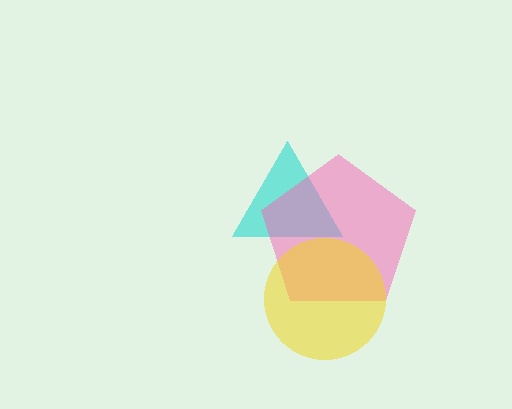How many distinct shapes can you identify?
There are 3 distinct shapes: a cyan triangle, a pink pentagon, a yellow circle.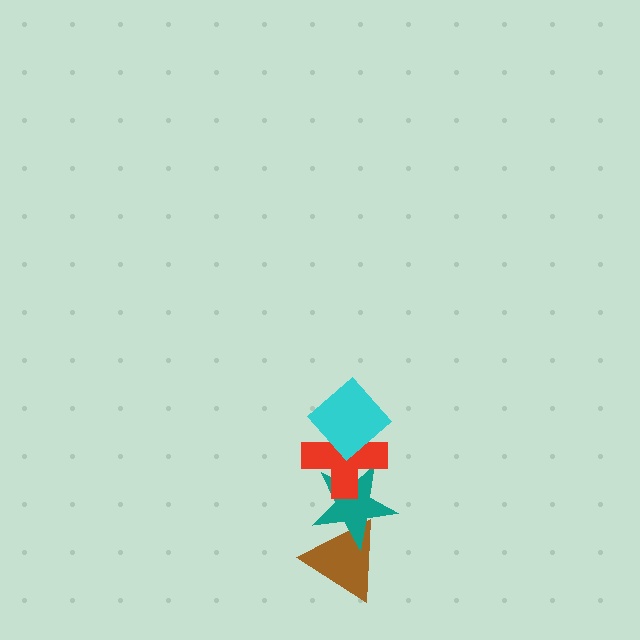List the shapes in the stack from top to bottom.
From top to bottom: the cyan diamond, the red cross, the teal star, the brown triangle.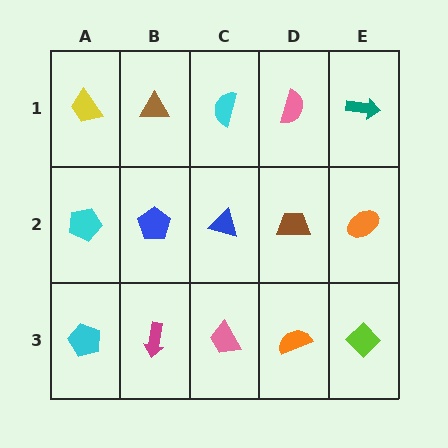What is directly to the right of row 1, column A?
A brown triangle.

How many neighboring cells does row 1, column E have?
2.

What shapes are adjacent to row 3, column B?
A blue pentagon (row 2, column B), a cyan pentagon (row 3, column A), a pink trapezoid (row 3, column C).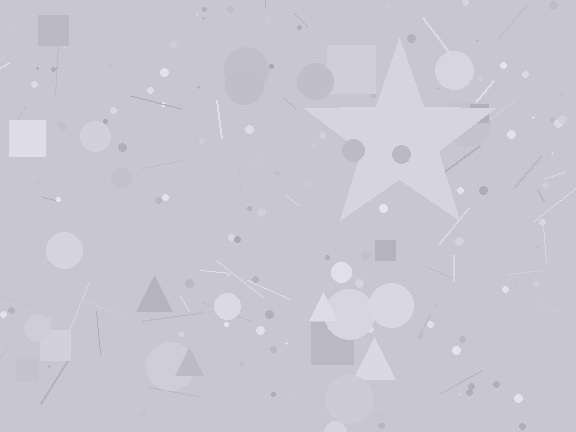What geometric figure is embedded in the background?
A star is embedded in the background.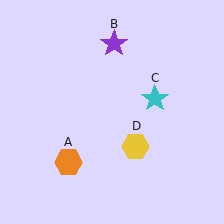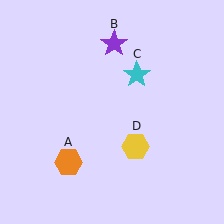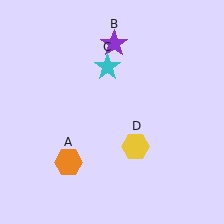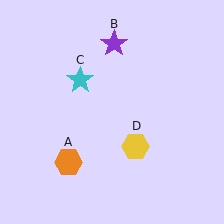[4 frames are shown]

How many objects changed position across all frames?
1 object changed position: cyan star (object C).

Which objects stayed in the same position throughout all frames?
Orange hexagon (object A) and purple star (object B) and yellow hexagon (object D) remained stationary.